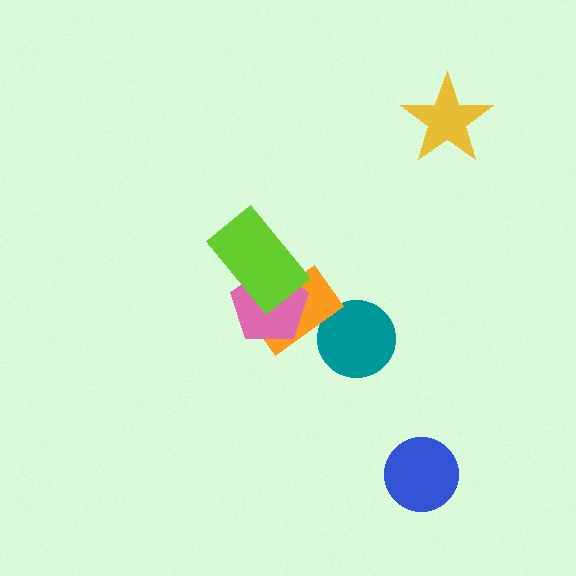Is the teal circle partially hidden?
Yes, it is partially covered by another shape.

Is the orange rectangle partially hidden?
Yes, it is partially covered by another shape.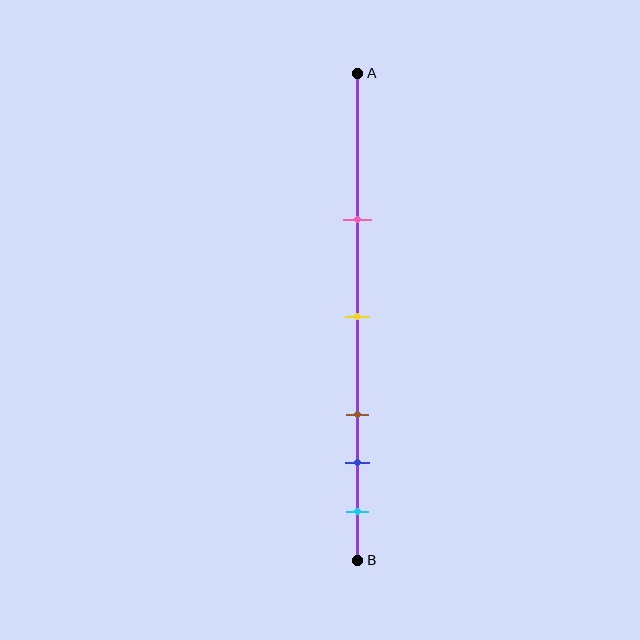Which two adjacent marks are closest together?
The blue and cyan marks are the closest adjacent pair.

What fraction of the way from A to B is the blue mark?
The blue mark is approximately 80% (0.8) of the way from A to B.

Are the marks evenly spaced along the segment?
No, the marks are not evenly spaced.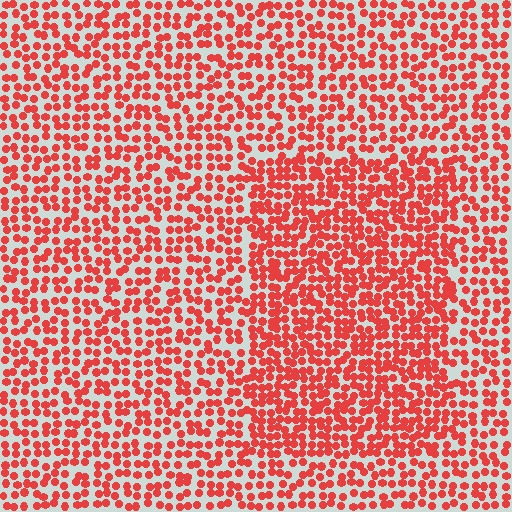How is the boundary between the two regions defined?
The boundary is defined by a change in element density (approximately 1.5x ratio). All elements are the same color, size, and shape.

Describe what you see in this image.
The image contains small red elements arranged at two different densities. A rectangle-shaped region is visible where the elements are more densely packed than the surrounding area.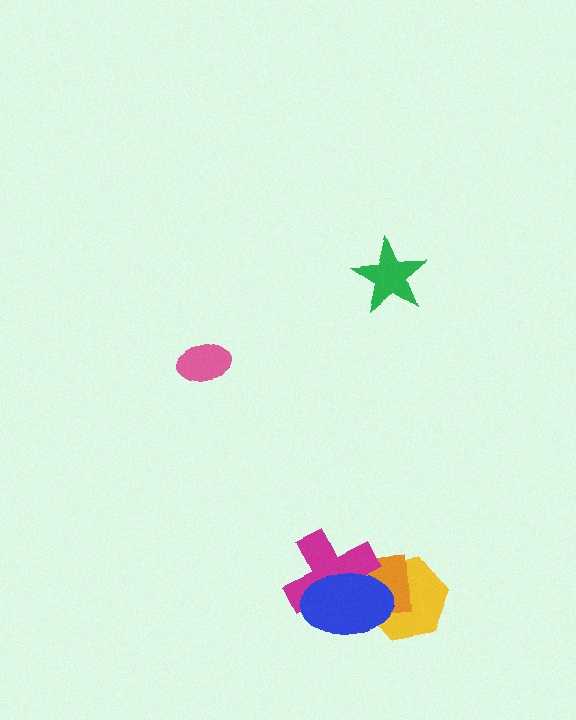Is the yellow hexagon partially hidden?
Yes, it is partially covered by another shape.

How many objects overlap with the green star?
0 objects overlap with the green star.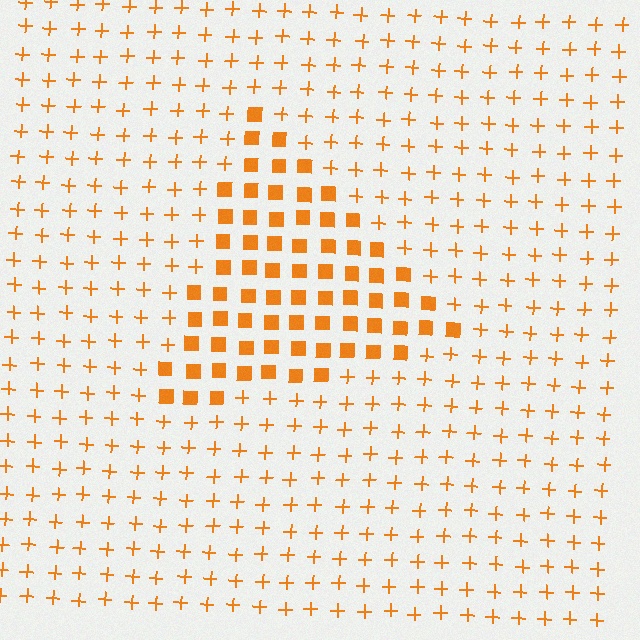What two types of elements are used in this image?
The image uses squares inside the triangle region and plus signs outside it.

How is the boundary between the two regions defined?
The boundary is defined by a change in element shape: squares inside vs. plus signs outside. All elements share the same color and spacing.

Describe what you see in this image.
The image is filled with small orange elements arranged in a uniform grid. A triangle-shaped region contains squares, while the surrounding area contains plus signs. The boundary is defined purely by the change in element shape.